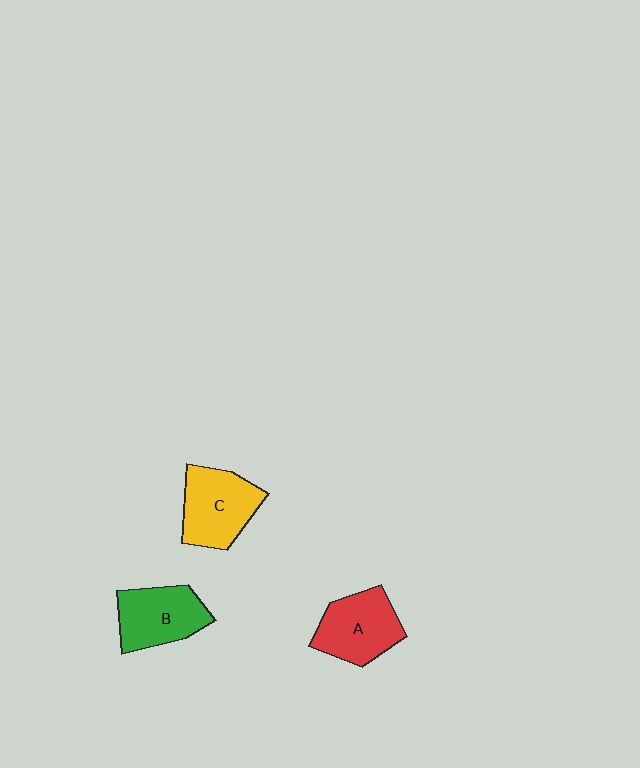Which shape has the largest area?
Shape C (yellow).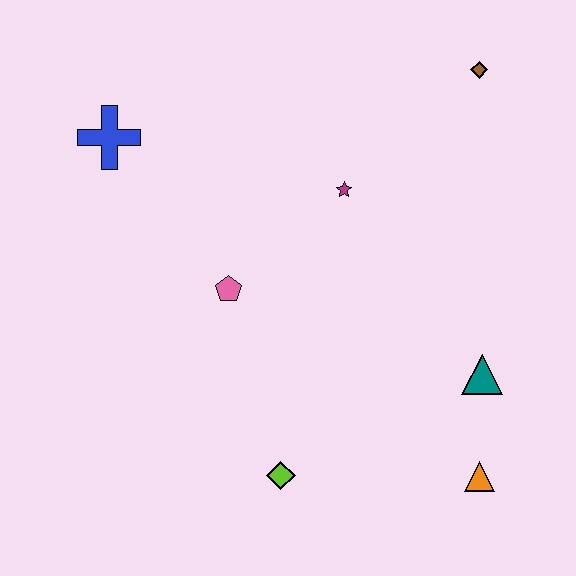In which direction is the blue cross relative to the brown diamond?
The blue cross is to the left of the brown diamond.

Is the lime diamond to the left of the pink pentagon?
No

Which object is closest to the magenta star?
The pink pentagon is closest to the magenta star.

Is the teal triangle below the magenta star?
Yes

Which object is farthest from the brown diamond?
The lime diamond is farthest from the brown diamond.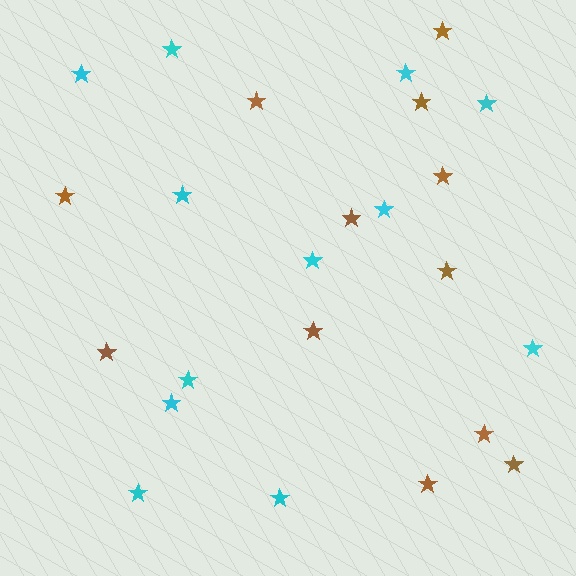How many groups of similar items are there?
There are 2 groups: one group of cyan stars (12) and one group of brown stars (12).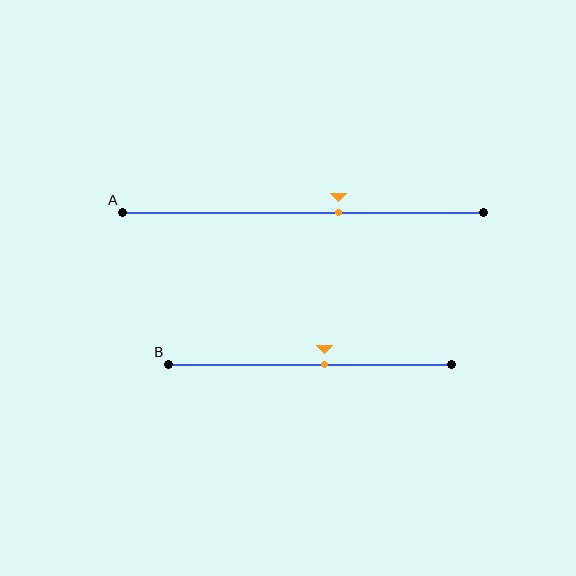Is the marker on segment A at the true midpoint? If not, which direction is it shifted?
No, the marker on segment A is shifted to the right by about 10% of the segment length.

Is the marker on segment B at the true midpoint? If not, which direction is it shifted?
No, the marker on segment B is shifted to the right by about 5% of the segment length.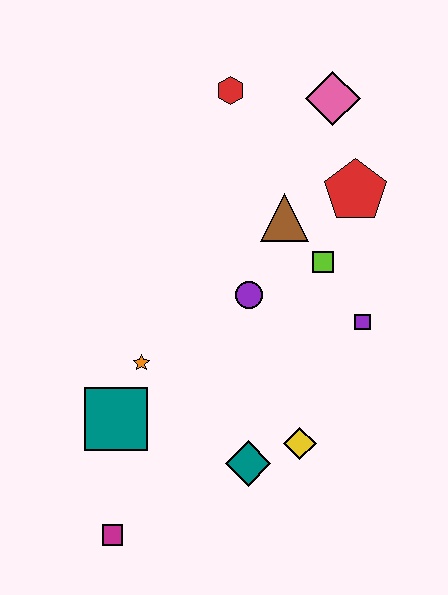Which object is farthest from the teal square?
The pink diamond is farthest from the teal square.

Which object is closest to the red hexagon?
The pink diamond is closest to the red hexagon.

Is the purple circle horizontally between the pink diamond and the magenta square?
Yes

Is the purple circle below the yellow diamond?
No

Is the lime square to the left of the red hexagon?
No